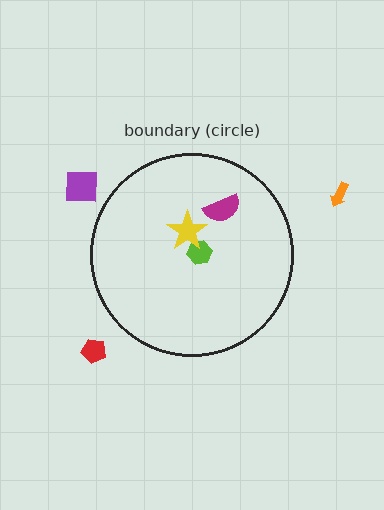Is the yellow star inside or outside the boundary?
Inside.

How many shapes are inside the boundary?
3 inside, 3 outside.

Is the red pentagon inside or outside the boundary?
Outside.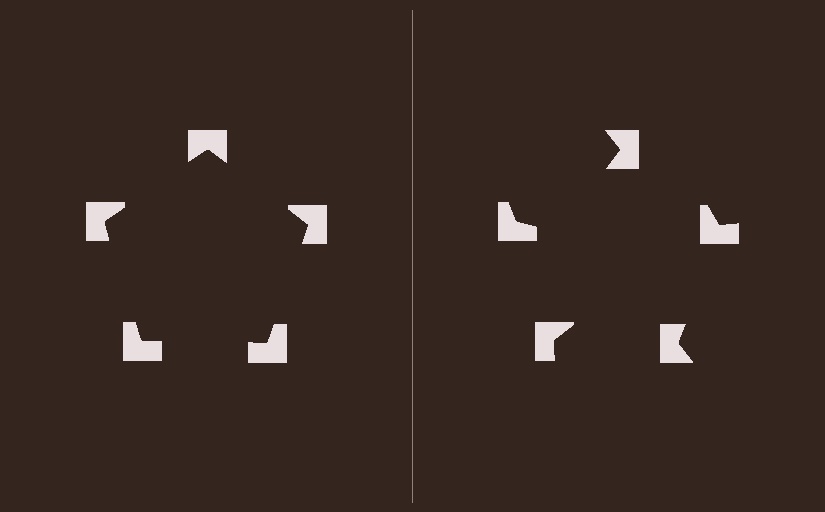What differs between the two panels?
The notched squares are positioned identically on both sides; only the wedge orientations differ. On the left they align to a pentagon; on the right they are misaligned.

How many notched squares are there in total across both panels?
10 — 5 on each side.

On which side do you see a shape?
An illusory pentagon appears on the left side. On the right side the wedge cuts are rotated, so no coherent shape forms.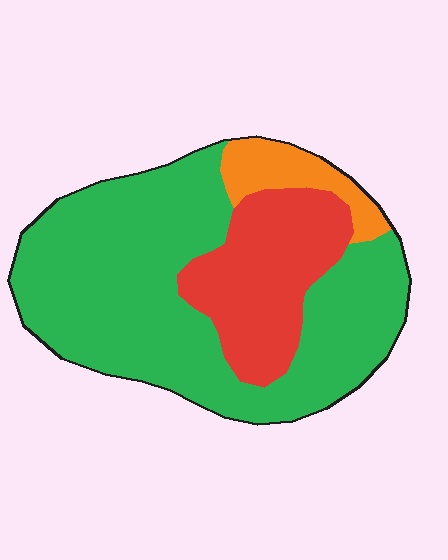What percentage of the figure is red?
Red takes up between a sixth and a third of the figure.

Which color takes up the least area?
Orange, at roughly 10%.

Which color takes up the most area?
Green, at roughly 65%.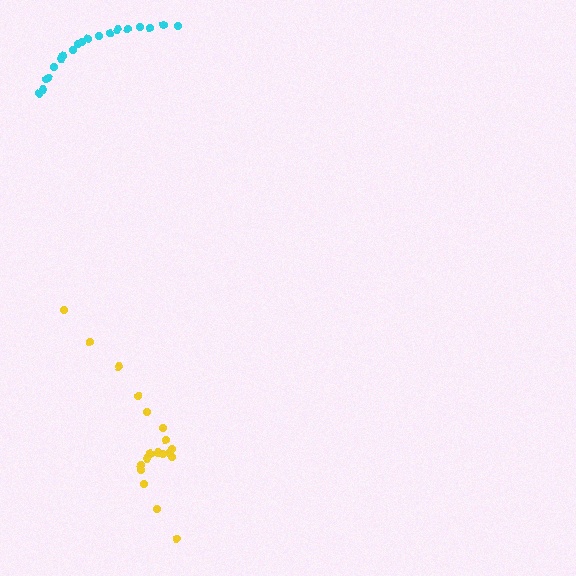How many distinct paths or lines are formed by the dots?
There are 2 distinct paths.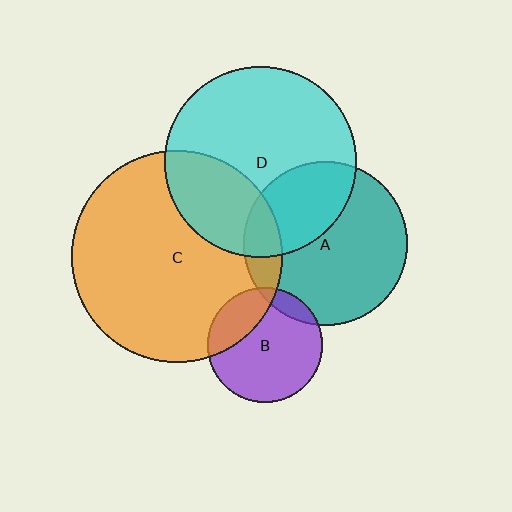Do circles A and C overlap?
Yes.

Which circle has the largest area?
Circle C (orange).